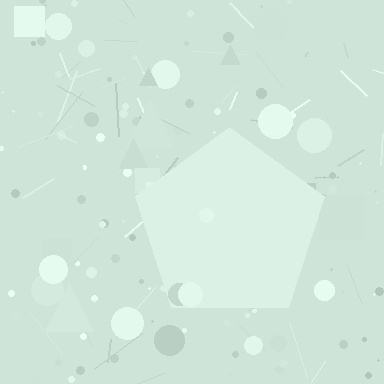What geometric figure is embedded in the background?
A pentagon is embedded in the background.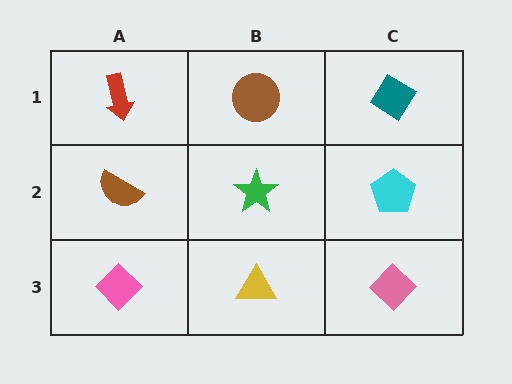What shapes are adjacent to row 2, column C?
A teal diamond (row 1, column C), a pink diamond (row 3, column C), a green star (row 2, column B).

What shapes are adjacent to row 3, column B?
A green star (row 2, column B), a pink diamond (row 3, column A), a pink diamond (row 3, column C).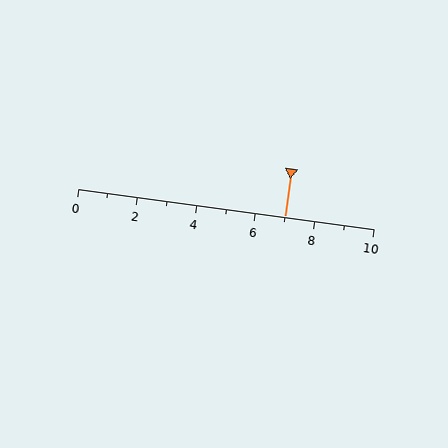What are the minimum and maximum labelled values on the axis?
The axis runs from 0 to 10.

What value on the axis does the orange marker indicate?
The marker indicates approximately 7.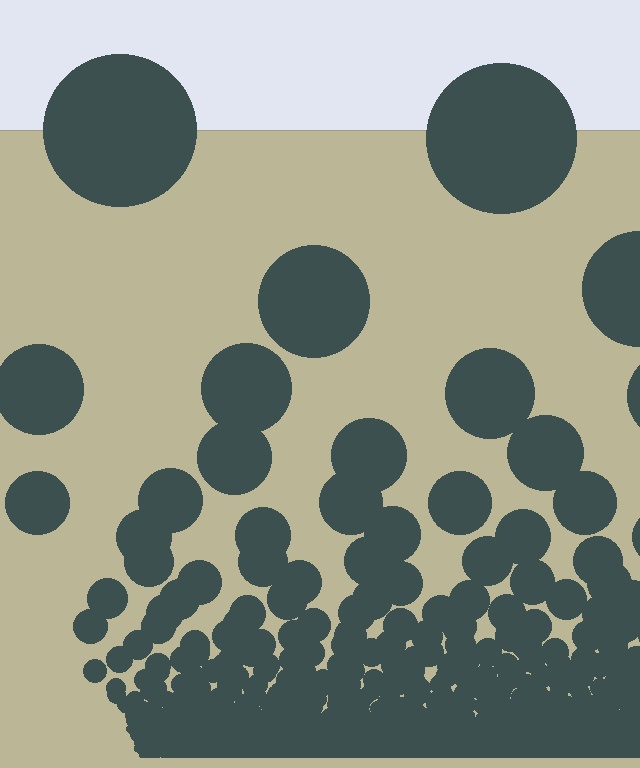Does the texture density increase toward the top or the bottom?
Density increases toward the bottom.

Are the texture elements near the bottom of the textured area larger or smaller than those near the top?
Smaller. The gradient is inverted — elements near the bottom are smaller and denser.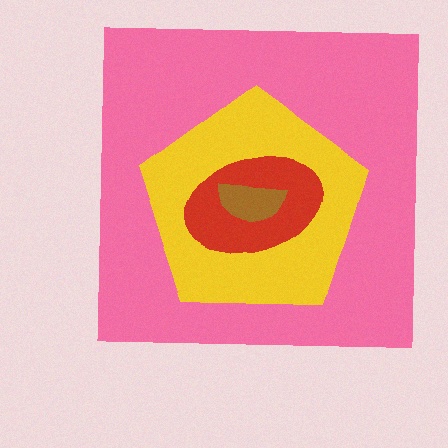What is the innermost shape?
The brown semicircle.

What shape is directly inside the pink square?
The yellow pentagon.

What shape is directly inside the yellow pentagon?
The red ellipse.